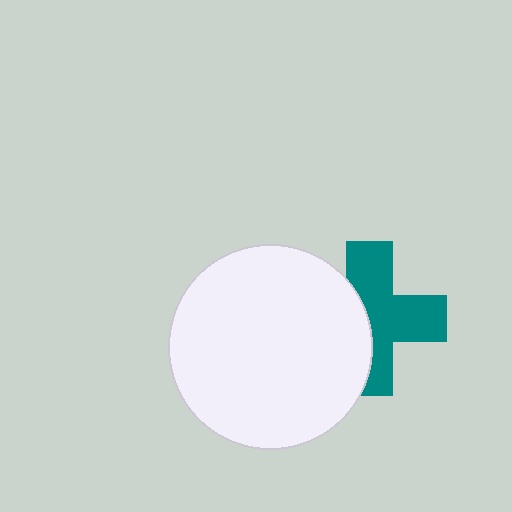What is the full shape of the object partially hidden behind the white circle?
The partially hidden object is a teal cross.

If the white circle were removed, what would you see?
You would see the complete teal cross.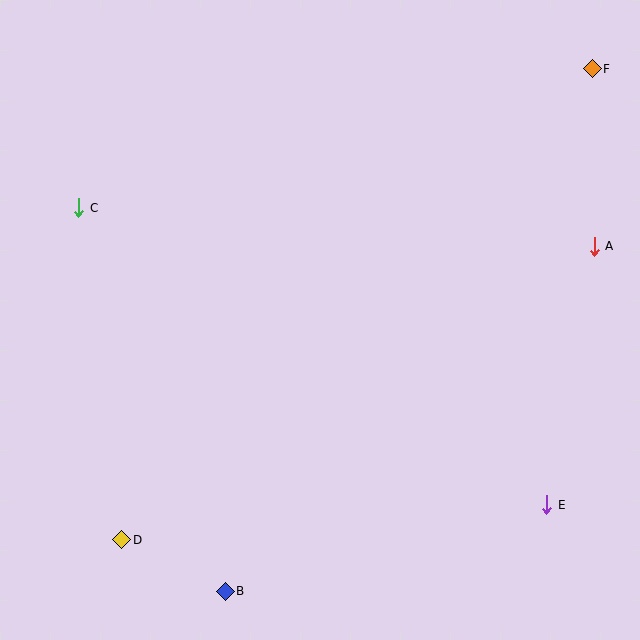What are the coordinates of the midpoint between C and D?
The midpoint between C and D is at (100, 374).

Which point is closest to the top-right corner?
Point F is closest to the top-right corner.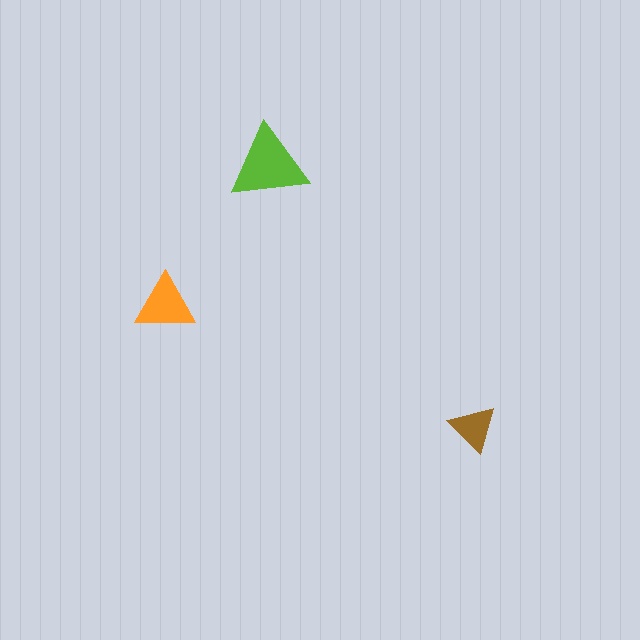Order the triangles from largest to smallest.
the lime one, the orange one, the brown one.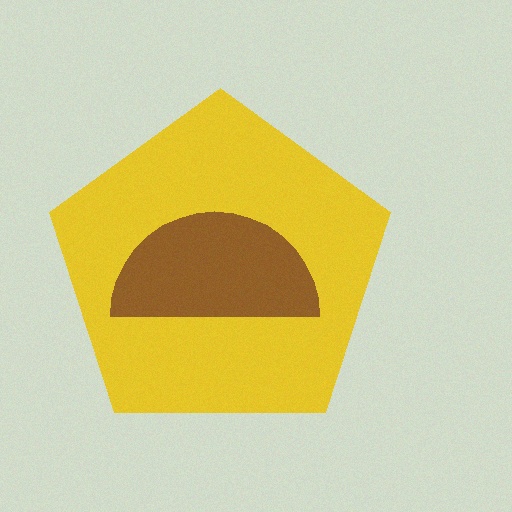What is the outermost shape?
The yellow pentagon.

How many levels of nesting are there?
2.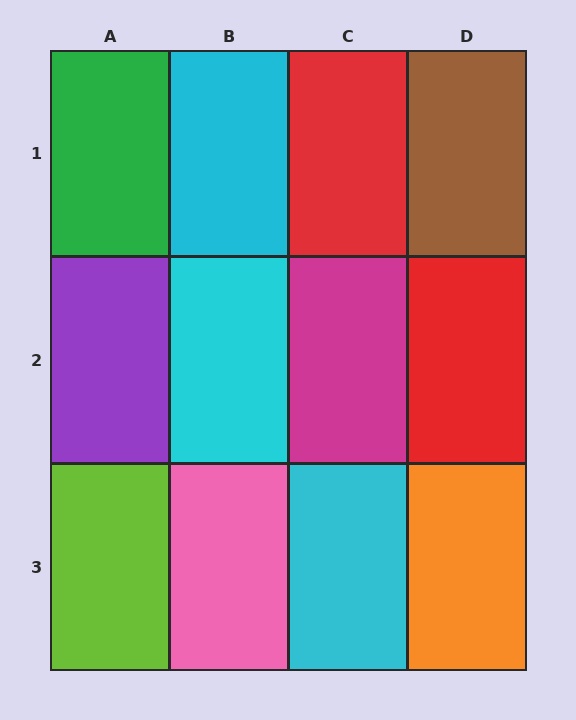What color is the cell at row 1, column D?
Brown.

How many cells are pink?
1 cell is pink.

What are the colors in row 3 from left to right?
Lime, pink, cyan, orange.